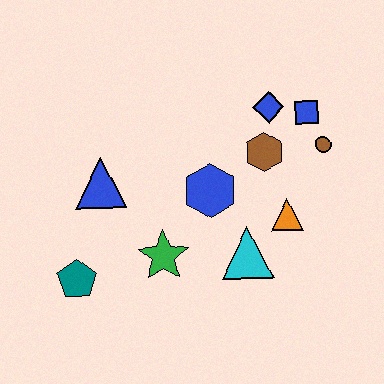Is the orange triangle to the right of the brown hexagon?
Yes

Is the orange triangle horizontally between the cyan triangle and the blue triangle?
No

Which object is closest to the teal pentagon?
The green star is closest to the teal pentagon.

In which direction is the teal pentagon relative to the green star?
The teal pentagon is to the left of the green star.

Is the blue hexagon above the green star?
Yes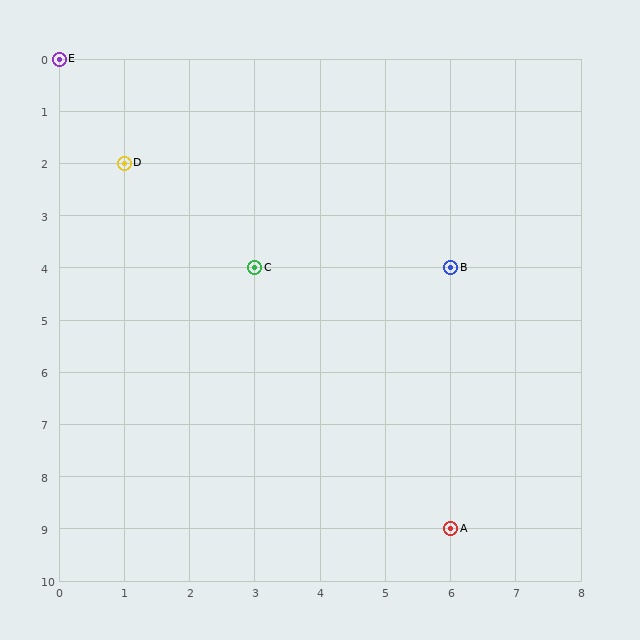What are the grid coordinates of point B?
Point B is at grid coordinates (6, 4).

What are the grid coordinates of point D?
Point D is at grid coordinates (1, 2).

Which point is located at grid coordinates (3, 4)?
Point C is at (3, 4).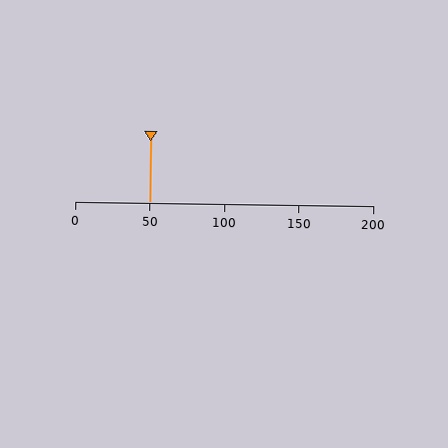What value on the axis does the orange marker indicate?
The marker indicates approximately 50.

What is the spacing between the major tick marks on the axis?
The major ticks are spaced 50 apart.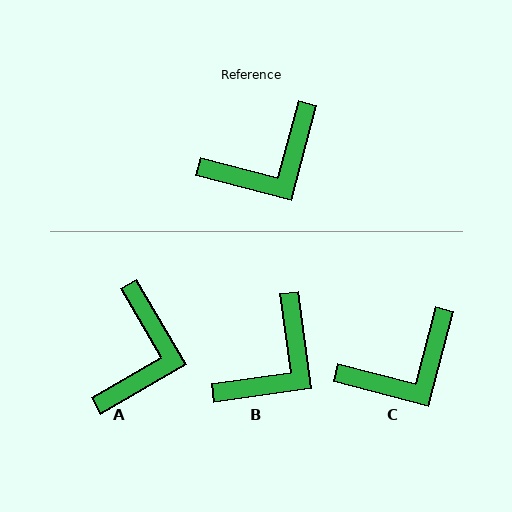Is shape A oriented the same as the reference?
No, it is off by about 45 degrees.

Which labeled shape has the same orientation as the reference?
C.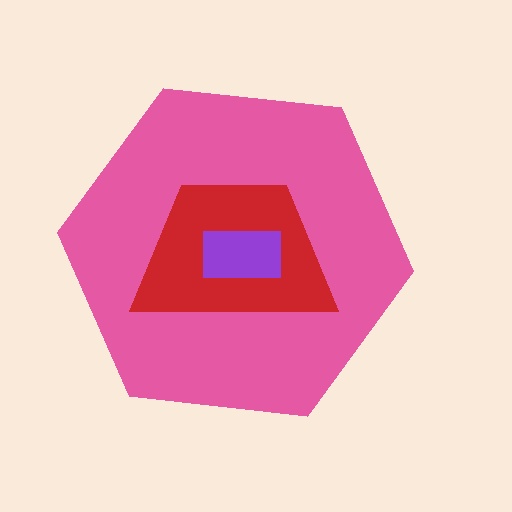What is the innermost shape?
The purple rectangle.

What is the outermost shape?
The pink hexagon.